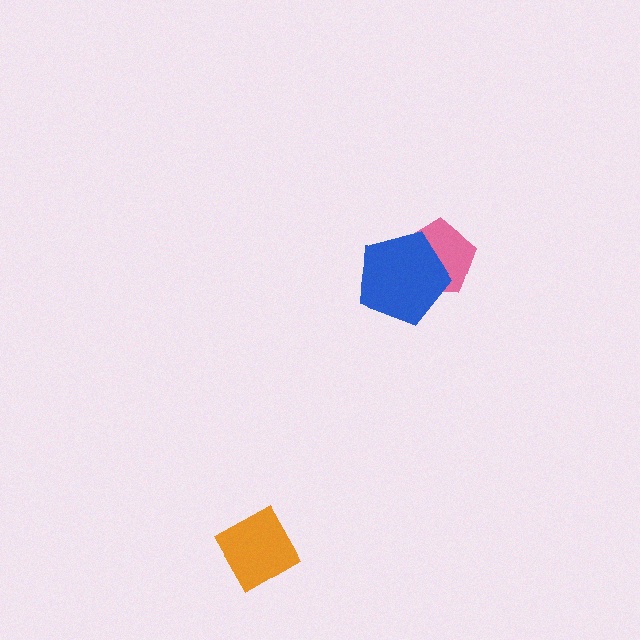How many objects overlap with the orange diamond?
0 objects overlap with the orange diamond.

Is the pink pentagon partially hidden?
Yes, it is partially covered by another shape.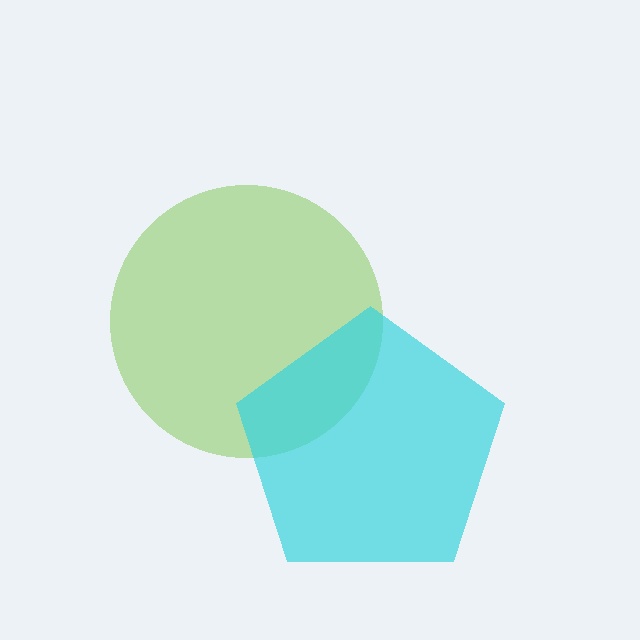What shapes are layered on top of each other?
The layered shapes are: a lime circle, a cyan pentagon.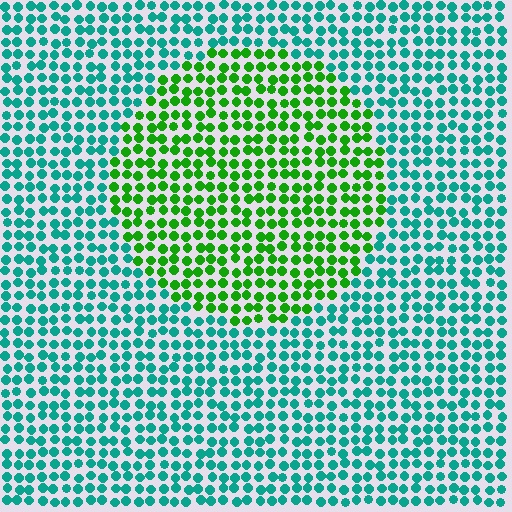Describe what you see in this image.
The image is filled with small teal elements in a uniform arrangement. A circle-shaped region is visible where the elements are tinted to a slightly different hue, forming a subtle color boundary.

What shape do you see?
I see a circle.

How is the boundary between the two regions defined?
The boundary is defined purely by a slight shift in hue (about 55 degrees). Spacing, size, and orientation are identical on both sides.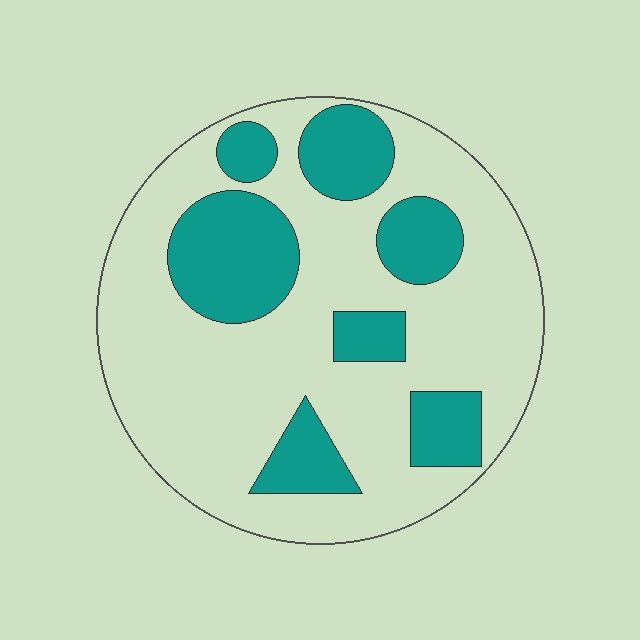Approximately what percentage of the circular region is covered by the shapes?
Approximately 30%.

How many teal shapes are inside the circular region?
7.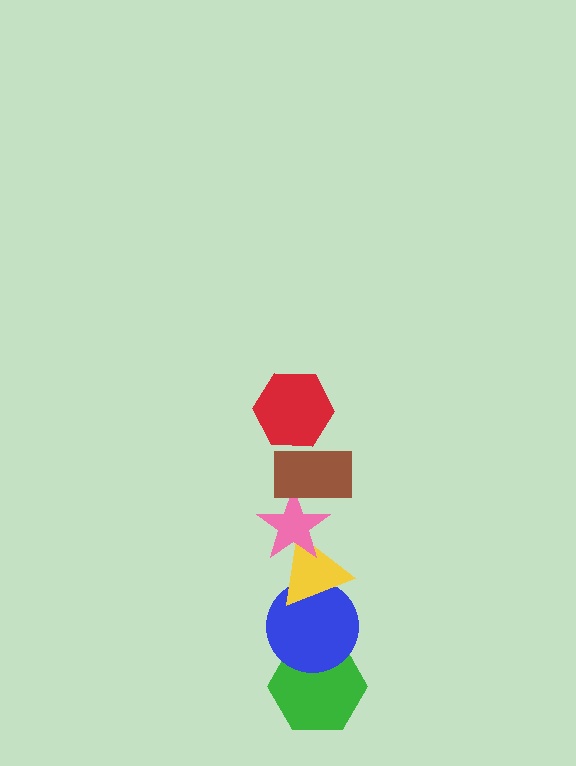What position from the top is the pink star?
The pink star is 3rd from the top.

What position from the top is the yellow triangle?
The yellow triangle is 4th from the top.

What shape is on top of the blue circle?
The yellow triangle is on top of the blue circle.